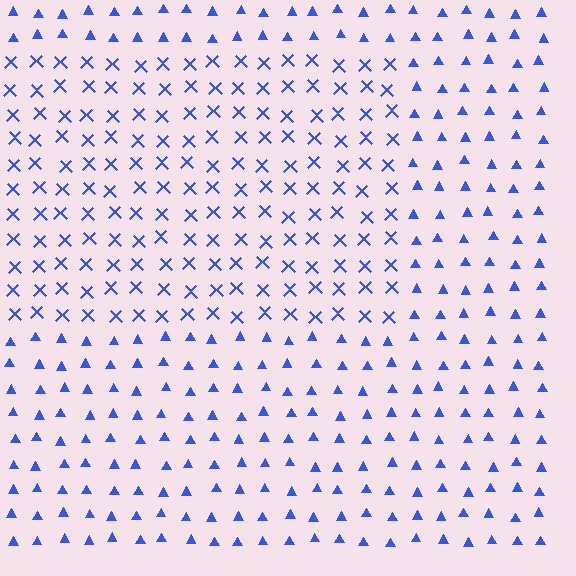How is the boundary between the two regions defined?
The boundary is defined by a change in element shape: X marks inside vs. triangles outside. All elements share the same color and spacing.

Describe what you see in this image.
The image is filled with small blue elements arranged in a uniform grid. A rectangle-shaped region contains X marks, while the surrounding area contains triangles. The boundary is defined purely by the change in element shape.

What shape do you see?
I see a rectangle.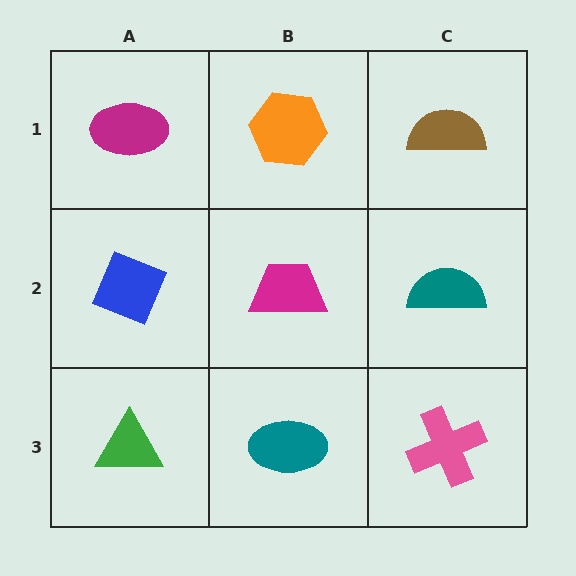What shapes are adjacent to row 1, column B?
A magenta trapezoid (row 2, column B), a magenta ellipse (row 1, column A), a brown semicircle (row 1, column C).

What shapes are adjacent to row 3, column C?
A teal semicircle (row 2, column C), a teal ellipse (row 3, column B).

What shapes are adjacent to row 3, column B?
A magenta trapezoid (row 2, column B), a green triangle (row 3, column A), a pink cross (row 3, column C).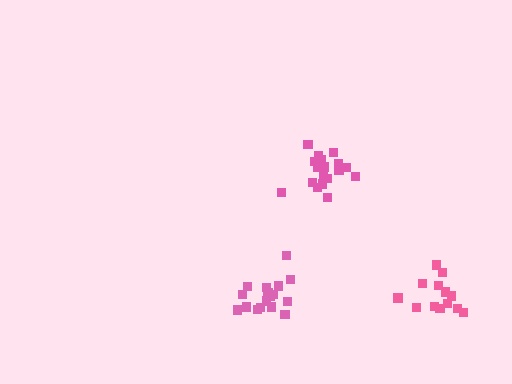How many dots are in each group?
Group 1: 18 dots, Group 2: 14 dots, Group 3: 18 dots (50 total).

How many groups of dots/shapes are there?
There are 3 groups.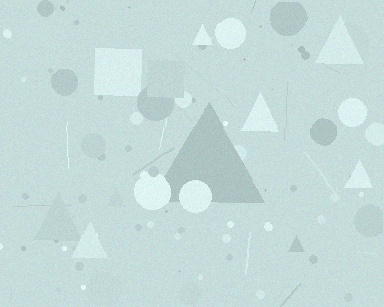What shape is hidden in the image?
A triangle is hidden in the image.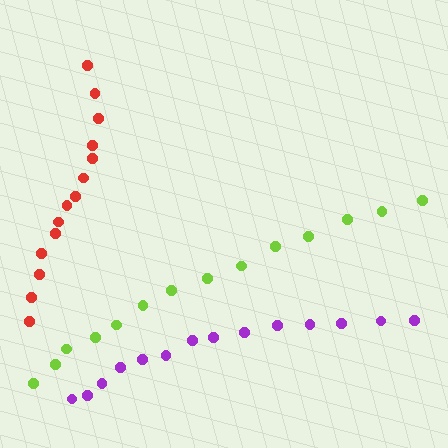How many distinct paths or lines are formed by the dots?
There are 3 distinct paths.